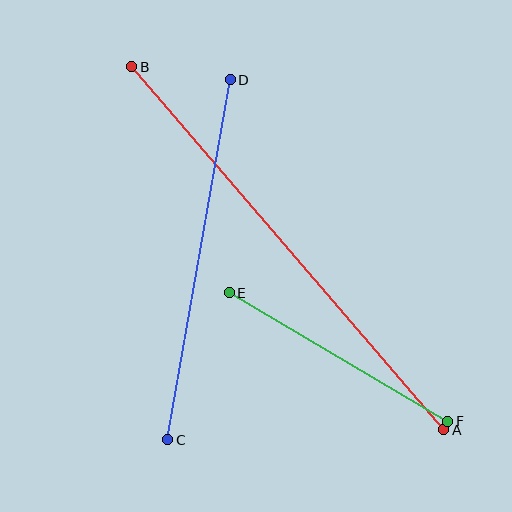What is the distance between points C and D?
The distance is approximately 366 pixels.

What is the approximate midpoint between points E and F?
The midpoint is at approximately (338, 357) pixels.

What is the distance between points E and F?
The distance is approximately 253 pixels.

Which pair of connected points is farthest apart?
Points A and B are farthest apart.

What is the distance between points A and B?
The distance is approximately 479 pixels.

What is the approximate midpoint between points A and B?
The midpoint is at approximately (288, 248) pixels.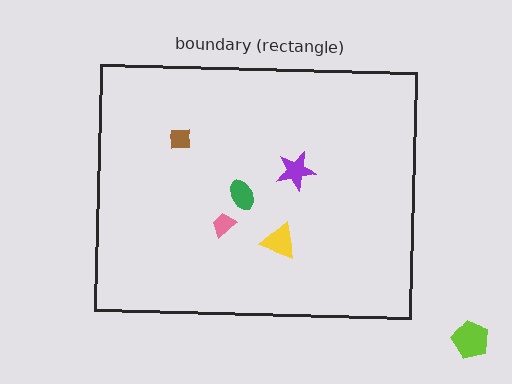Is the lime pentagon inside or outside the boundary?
Outside.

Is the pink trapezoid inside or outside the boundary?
Inside.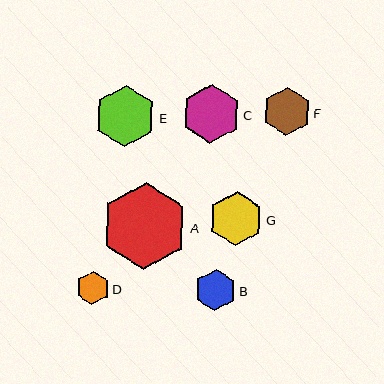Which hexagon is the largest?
Hexagon A is the largest with a size of approximately 86 pixels.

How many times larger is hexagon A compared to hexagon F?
Hexagon A is approximately 1.8 times the size of hexagon F.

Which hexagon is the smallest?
Hexagon D is the smallest with a size of approximately 33 pixels.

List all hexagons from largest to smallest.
From largest to smallest: A, E, C, G, F, B, D.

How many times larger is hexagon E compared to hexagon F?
Hexagon E is approximately 1.3 times the size of hexagon F.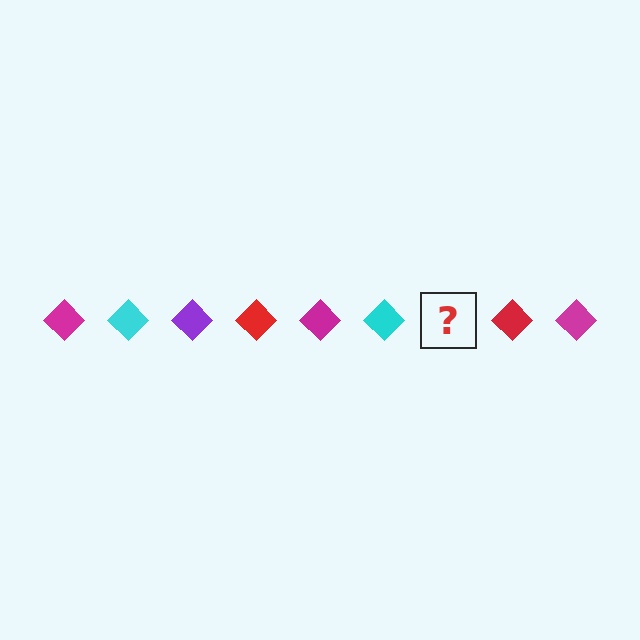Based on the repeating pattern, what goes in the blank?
The blank should be a purple diamond.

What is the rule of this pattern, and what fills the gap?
The rule is that the pattern cycles through magenta, cyan, purple, red diamonds. The gap should be filled with a purple diamond.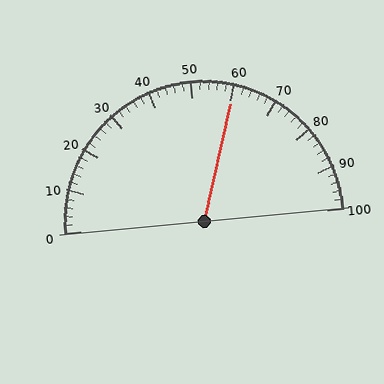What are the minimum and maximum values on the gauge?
The gauge ranges from 0 to 100.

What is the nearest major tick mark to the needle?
The nearest major tick mark is 60.